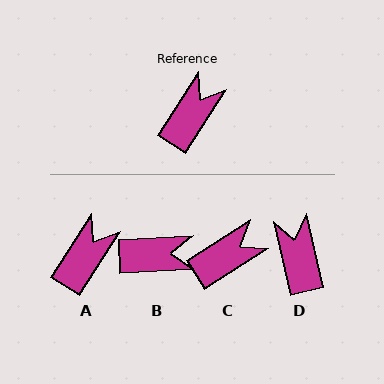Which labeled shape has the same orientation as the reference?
A.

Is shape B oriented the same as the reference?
No, it is off by about 55 degrees.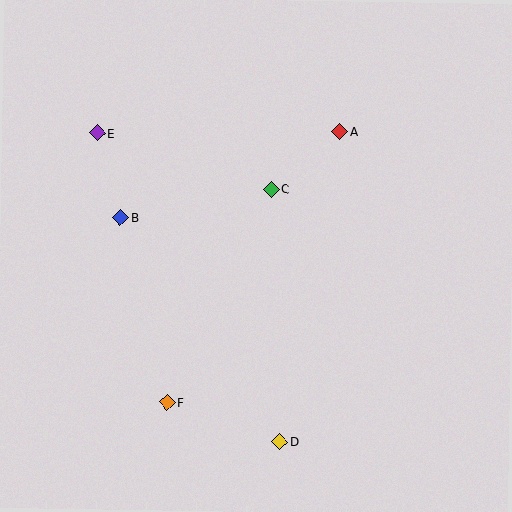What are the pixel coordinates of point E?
Point E is at (97, 133).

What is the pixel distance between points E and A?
The distance between E and A is 243 pixels.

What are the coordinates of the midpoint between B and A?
The midpoint between B and A is at (230, 175).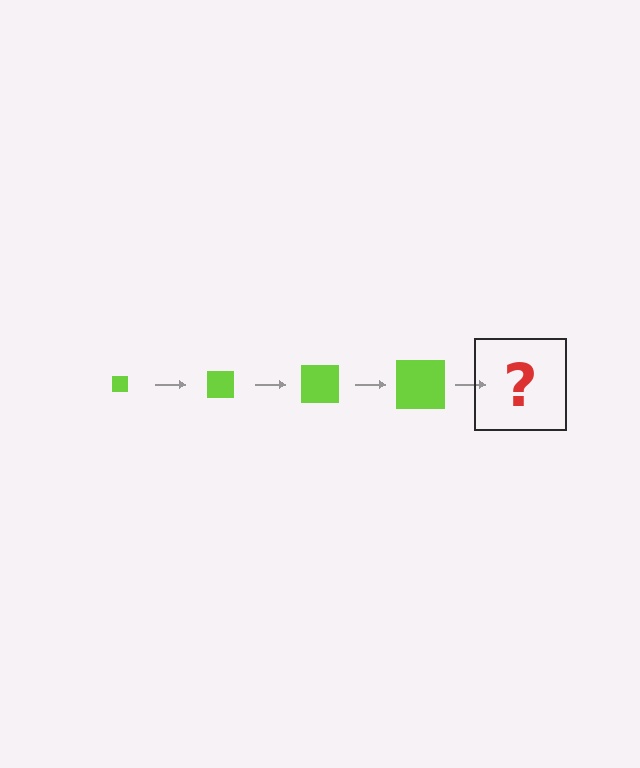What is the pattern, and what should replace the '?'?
The pattern is that the square gets progressively larger each step. The '?' should be a lime square, larger than the previous one.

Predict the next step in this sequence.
The next step is a lime square, larger than the previous one.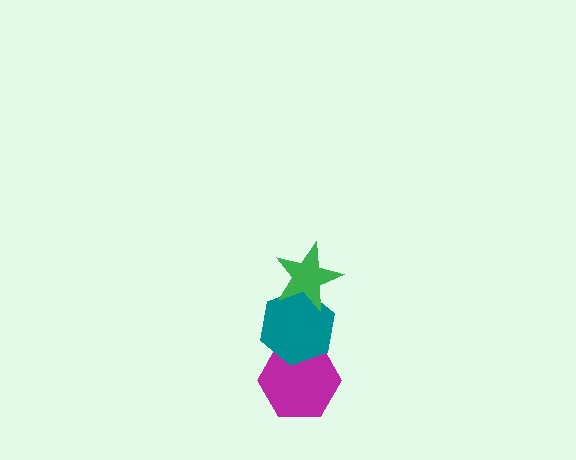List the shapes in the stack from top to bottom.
From top to bottom: the green star, the teal hexagon, the magenta hexagon.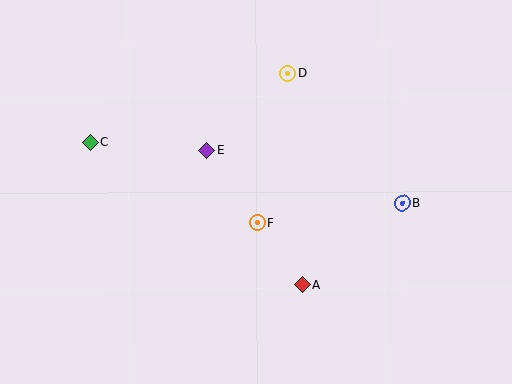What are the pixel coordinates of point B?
Point B is at (402, 203).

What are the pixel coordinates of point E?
Point E is at (206, 150).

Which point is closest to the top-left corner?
Point C is closest to the top-left corner.